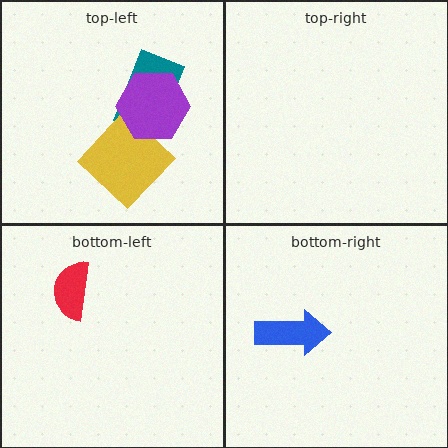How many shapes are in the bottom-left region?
1.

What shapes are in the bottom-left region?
The red semicircle.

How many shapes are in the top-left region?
3.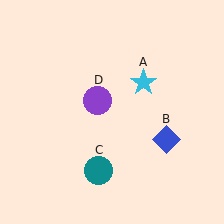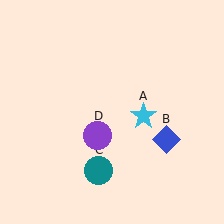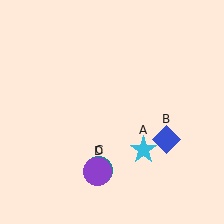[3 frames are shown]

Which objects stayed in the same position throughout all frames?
Blue diamond (object B) and teal circle (object C) remained stationary.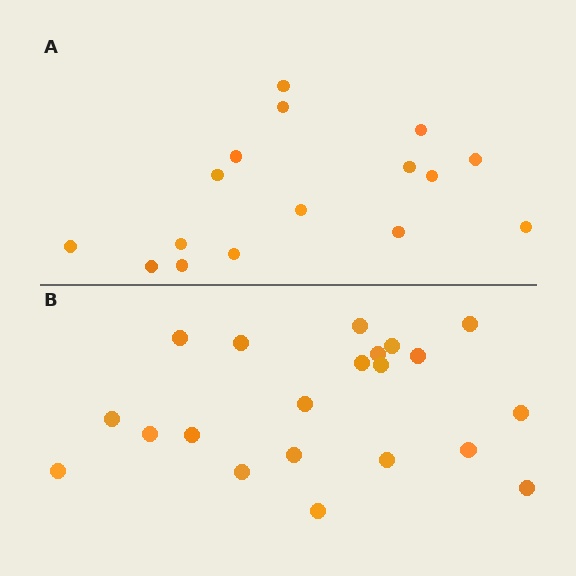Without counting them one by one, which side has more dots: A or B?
Region B (the bottom region) has more dots.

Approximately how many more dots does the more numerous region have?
Region B has about 5 more dots than region A.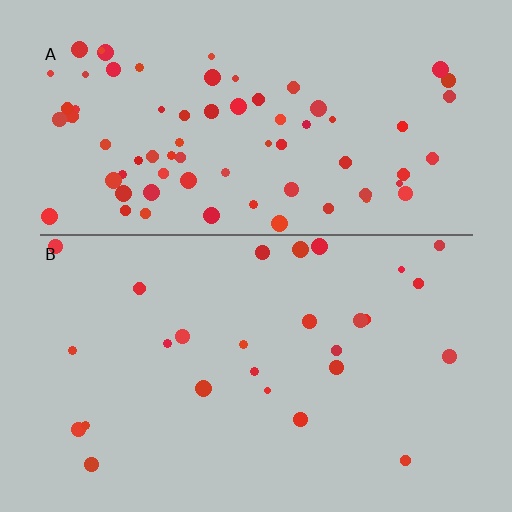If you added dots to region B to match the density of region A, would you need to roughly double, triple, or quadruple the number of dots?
Approximately triple.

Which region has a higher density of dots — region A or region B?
A (the top).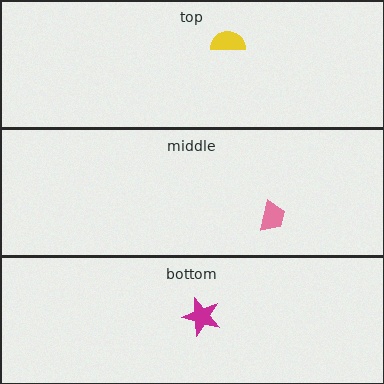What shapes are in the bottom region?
The magenta star.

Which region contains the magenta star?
The bottom region.